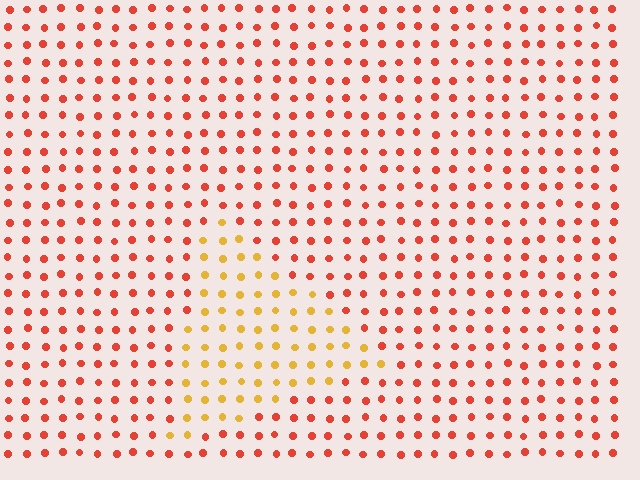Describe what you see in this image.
The image is filled with small red elements in a uniform arrangement. A triangle-shaped region is visible where the elements are tinted to a slightly different hue, forming a subtle color boundary.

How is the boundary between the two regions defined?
The boundary is defined purely by a slight shift in hue (about 40 degrees). Spacing, size, and orientation are identical on both sides.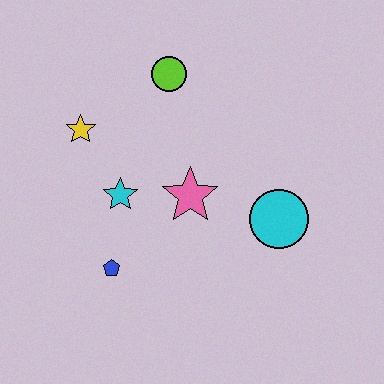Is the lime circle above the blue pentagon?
Yes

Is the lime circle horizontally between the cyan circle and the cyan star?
Yes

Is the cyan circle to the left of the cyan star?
No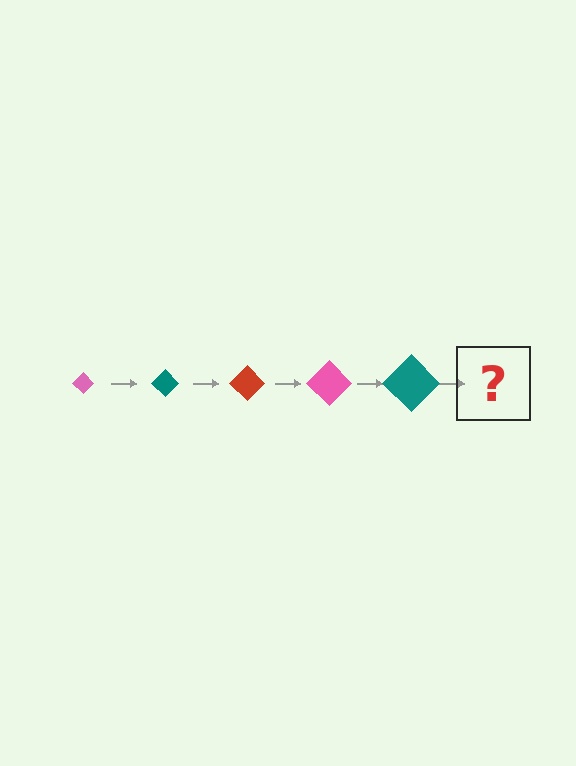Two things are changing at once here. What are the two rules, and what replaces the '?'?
The two rules are that the diamond grows larger each step and the color cycles through pink, teal, and red. The '?' should be a red diamond, larger than the previous one.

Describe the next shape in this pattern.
It should be a red diamond, larger than the previous one.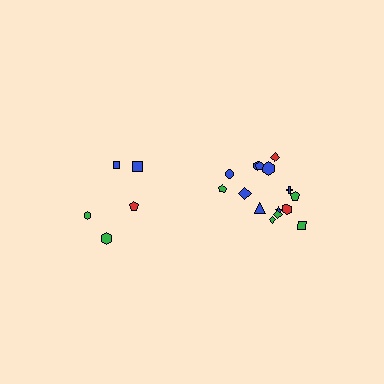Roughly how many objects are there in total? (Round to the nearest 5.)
Roughly 20 objects in total.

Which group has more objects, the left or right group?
The right group.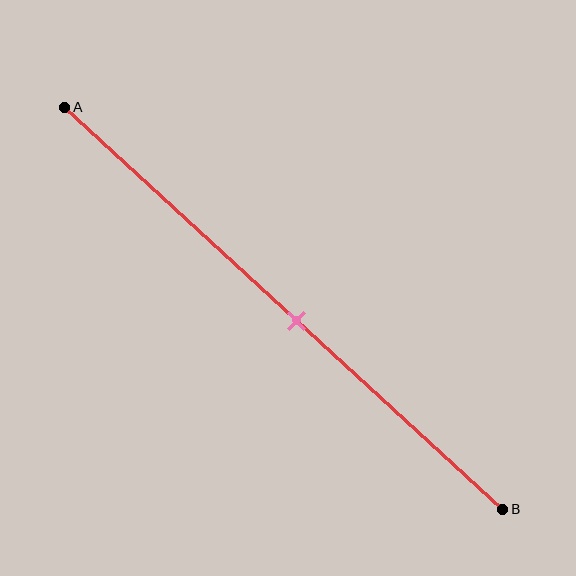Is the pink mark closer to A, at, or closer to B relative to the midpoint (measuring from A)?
The pink mark is closer to point B than the midpoint of segment AB.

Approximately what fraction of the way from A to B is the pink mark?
The pink mark is approximately 55% of the way from A to B.